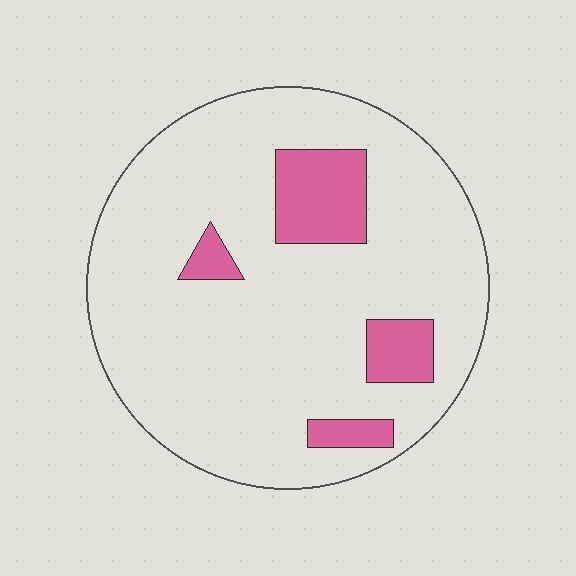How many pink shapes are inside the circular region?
4.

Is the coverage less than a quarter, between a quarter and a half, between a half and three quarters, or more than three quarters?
Less than a quarter.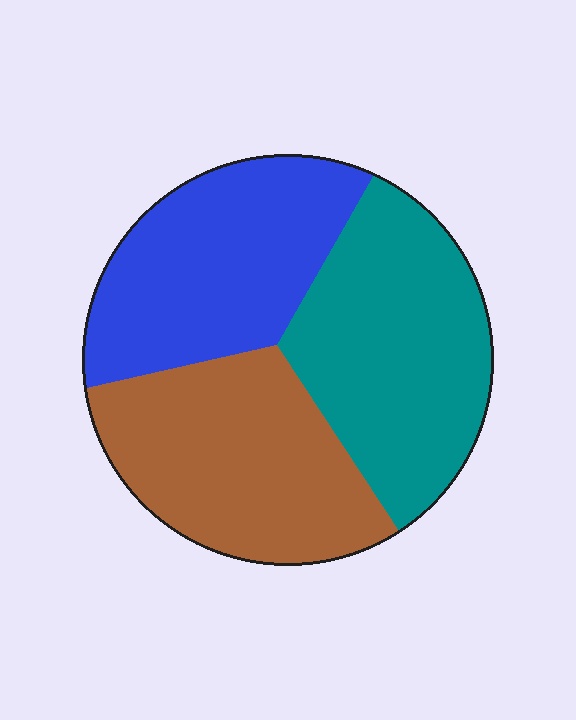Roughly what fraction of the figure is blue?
Blue takes up about one third (1/3) of the figure.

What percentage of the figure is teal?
Teal takes up about one third (1/3) of the figure.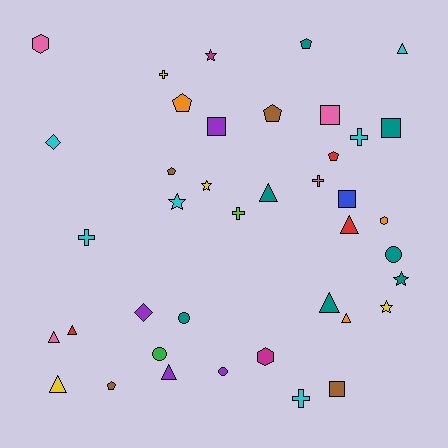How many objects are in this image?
There are 40 objects.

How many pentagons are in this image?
There are 6 pentagons.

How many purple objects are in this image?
There are 4 purple objects.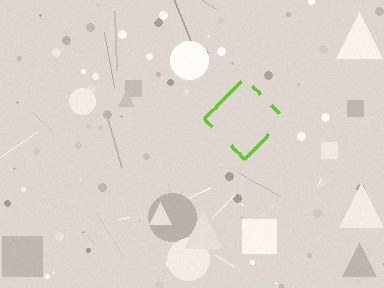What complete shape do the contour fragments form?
The contour fragments form a diamond.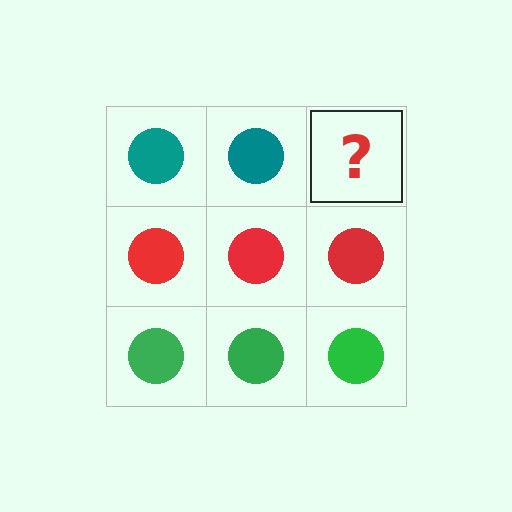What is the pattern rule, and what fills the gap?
The rule is that each row has a consistent color. The gap should be filled with a teal circle.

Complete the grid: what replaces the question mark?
The question mark should be replaced with a teal circle.